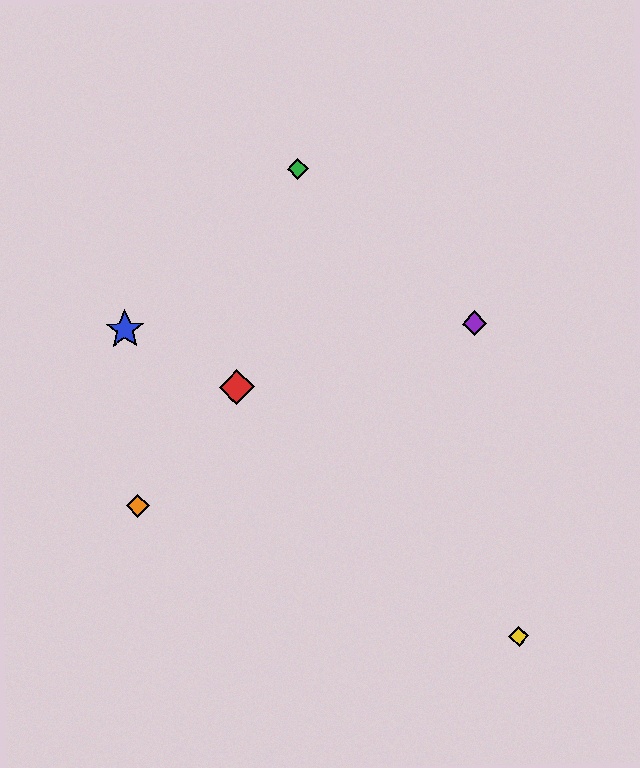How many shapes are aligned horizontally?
2 shapes (the blue star, the purple diamond) are aligned horizontally.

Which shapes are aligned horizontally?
The blue star, the purple diamond are aligned horizontally.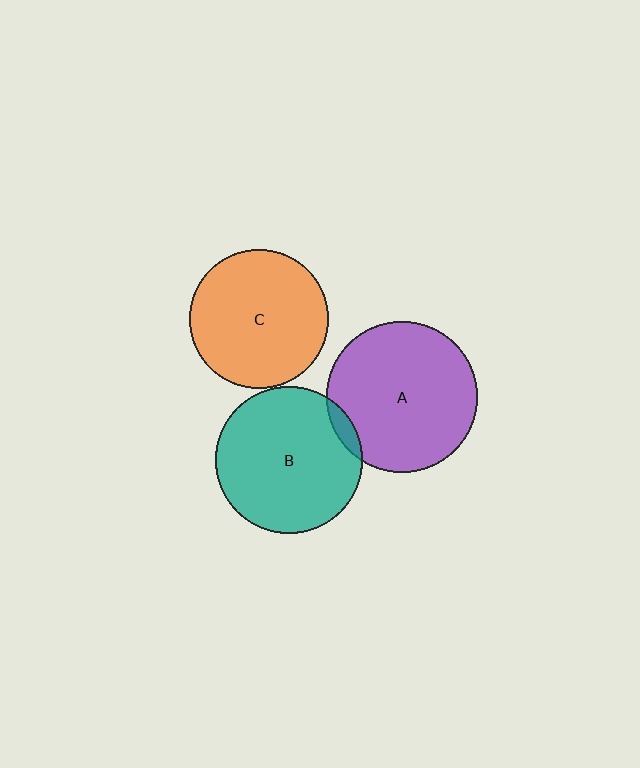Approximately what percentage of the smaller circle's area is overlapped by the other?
Approximately 5%.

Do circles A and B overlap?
Yes.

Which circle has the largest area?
Circle A (purple).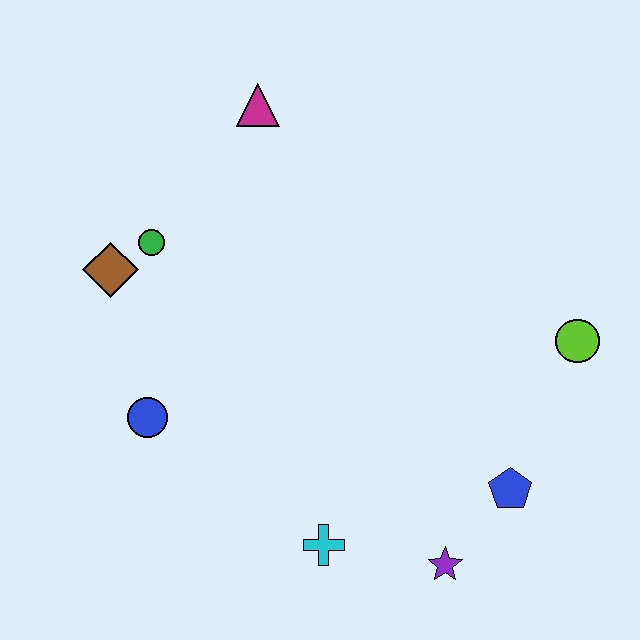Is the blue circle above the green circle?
No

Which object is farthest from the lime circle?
The brown diamond is farthest from the lime circle.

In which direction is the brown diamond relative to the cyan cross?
The brown diamond is above the cyan cross.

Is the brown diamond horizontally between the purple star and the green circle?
No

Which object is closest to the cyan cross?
The purple star is closest to the cyan cross.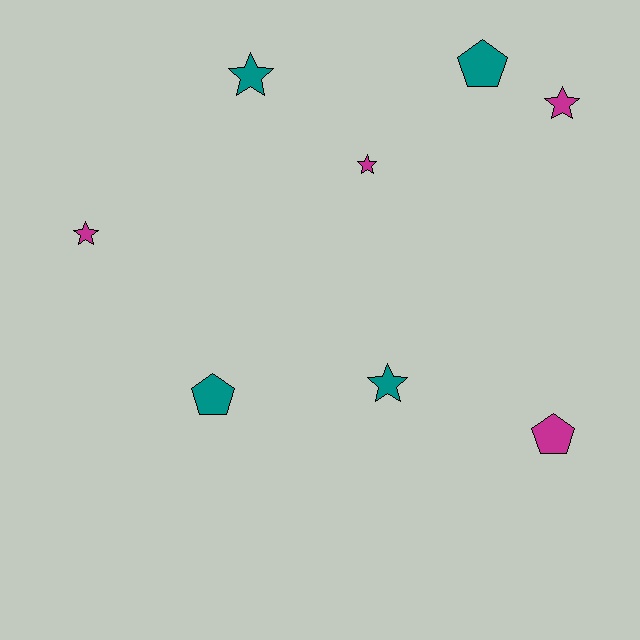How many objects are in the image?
There are 8 objects.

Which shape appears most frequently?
Star, with 5 objects.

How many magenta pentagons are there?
There is 1 magenta pentagon.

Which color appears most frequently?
Magenta, with 4 objects.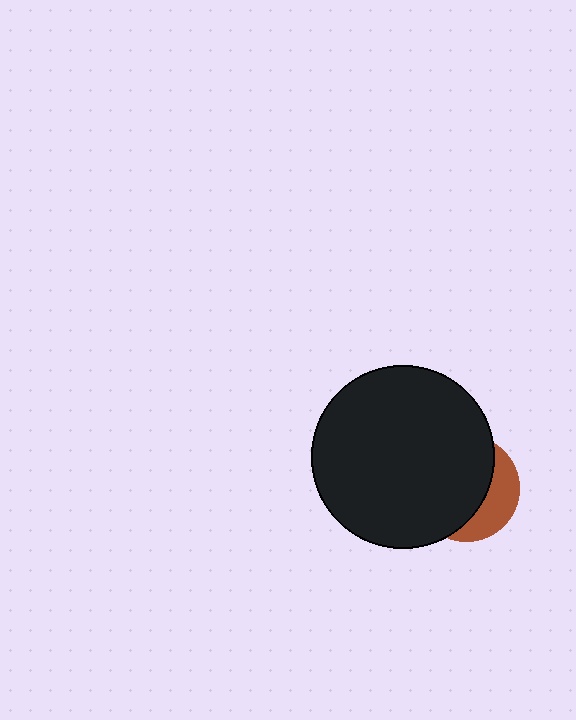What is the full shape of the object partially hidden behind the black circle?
The partially hidden object is a brown circle.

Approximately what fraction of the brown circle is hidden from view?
Roughly 69% of the brown circle is hidden behind the black circle.